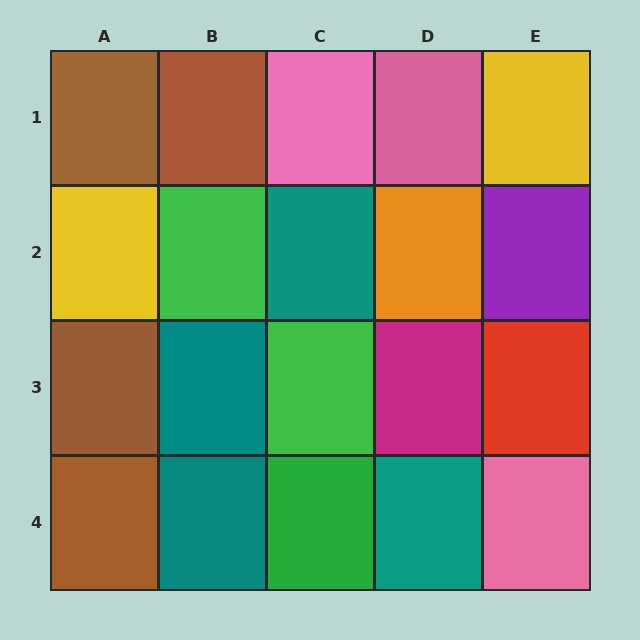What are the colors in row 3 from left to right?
Brown, teal, green, magenta, red.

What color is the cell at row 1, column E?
Yellow.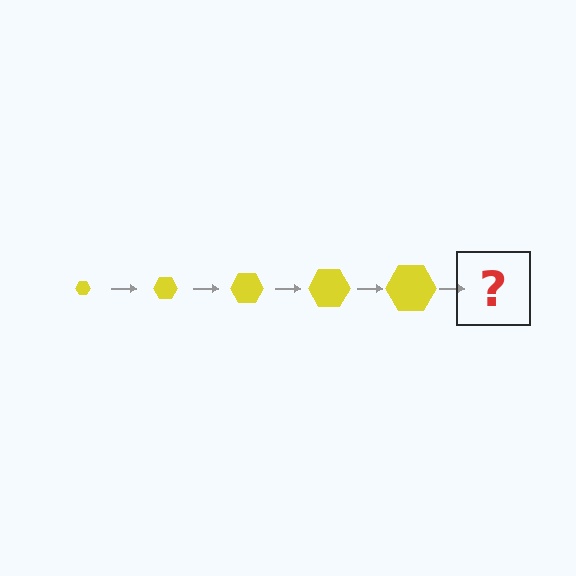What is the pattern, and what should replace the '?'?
The pattern is that the hexagon gets progressively larger each step. The '?' should be a yellow hexagon, larger than the previous one.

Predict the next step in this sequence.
The next step is a yellow hexagon, larger than the previous one.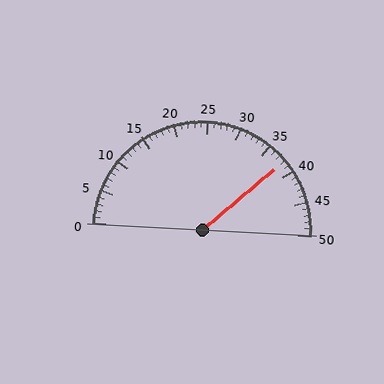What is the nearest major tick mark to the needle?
The nearest major tick mark is 40.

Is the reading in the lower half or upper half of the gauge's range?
The reading is in the upper half of the range (0 to 50).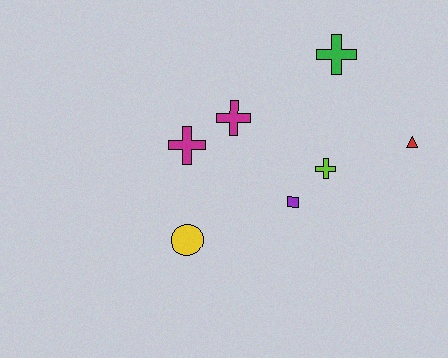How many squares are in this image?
There is 1 square.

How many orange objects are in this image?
There are no orange objects.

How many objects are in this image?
There are 7 objects.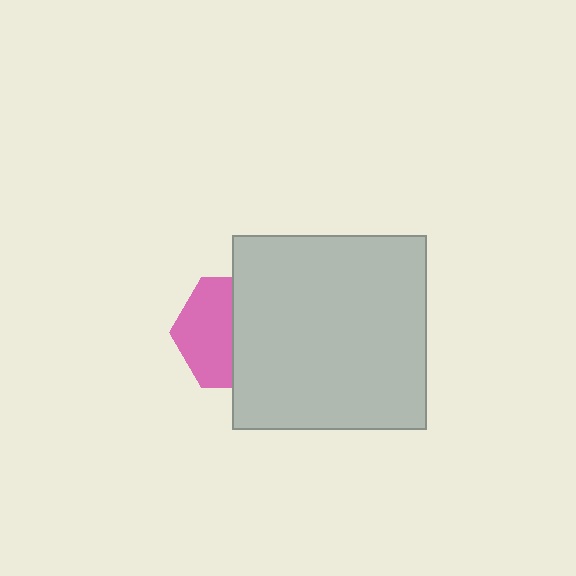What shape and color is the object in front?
The object in front is a light gray square.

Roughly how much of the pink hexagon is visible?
About half of it is visible (roughly 48%).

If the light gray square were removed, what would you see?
You would see the complete pink hexagon.